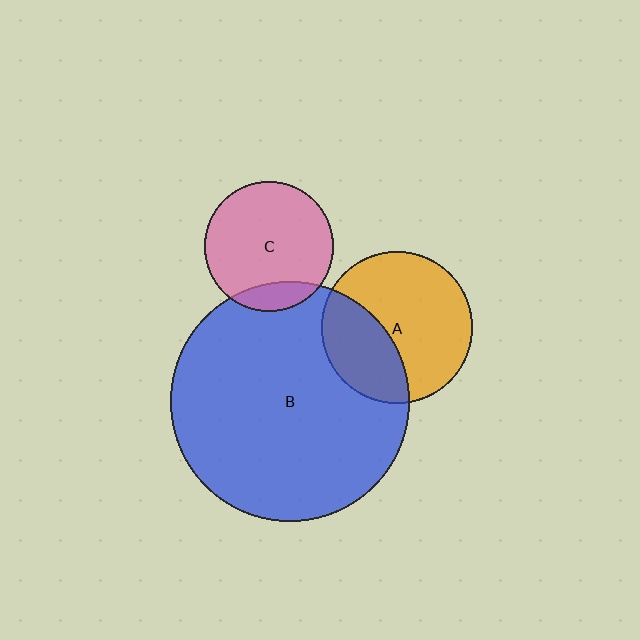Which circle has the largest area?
Circle B (blue).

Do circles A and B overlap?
Yes.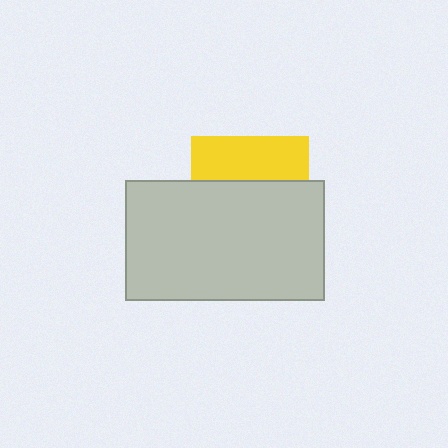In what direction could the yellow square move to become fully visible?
The yellow square could move up. That would shift it out from behind the light gray rectangle entirely.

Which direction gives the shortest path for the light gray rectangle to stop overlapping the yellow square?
Moving down gives the shortest separation.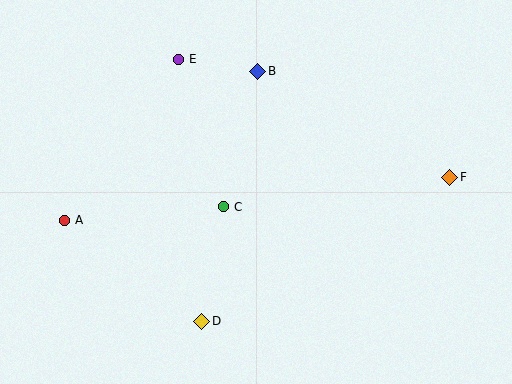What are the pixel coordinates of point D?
Point D is at (202, 321).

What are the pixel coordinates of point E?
Point E is at (179, 59).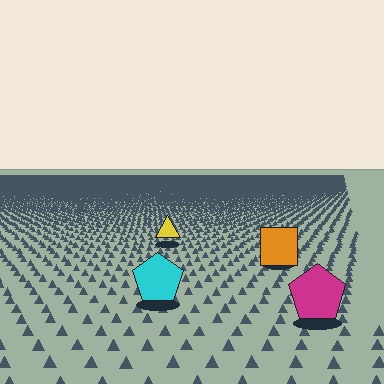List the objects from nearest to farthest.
From nearest to farthest: the magenta pentagon, the cyan pentagon, the orange square, the yellow triangle.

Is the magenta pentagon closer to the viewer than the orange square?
Yes. The magenta pentagon is closer — you can tell from the texture gradient: the ground texture is coarser near it.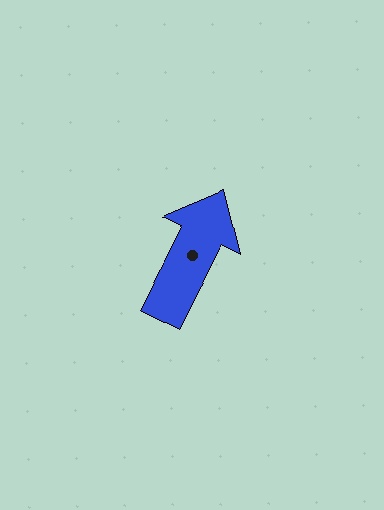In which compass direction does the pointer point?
Northeast.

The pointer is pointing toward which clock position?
Roughly 1 o'clock.